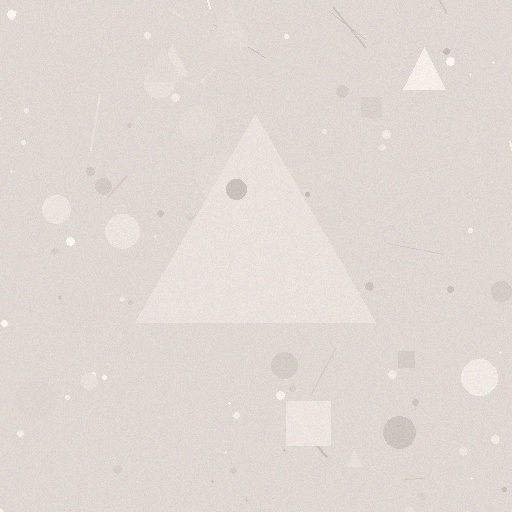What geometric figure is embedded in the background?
A triangle is embedded in the background.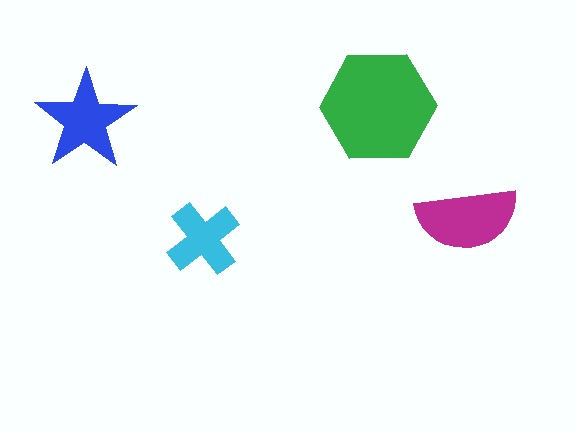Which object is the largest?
The green hexagon.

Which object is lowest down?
The cyan cross is bottommost.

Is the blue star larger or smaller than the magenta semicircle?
Smaller.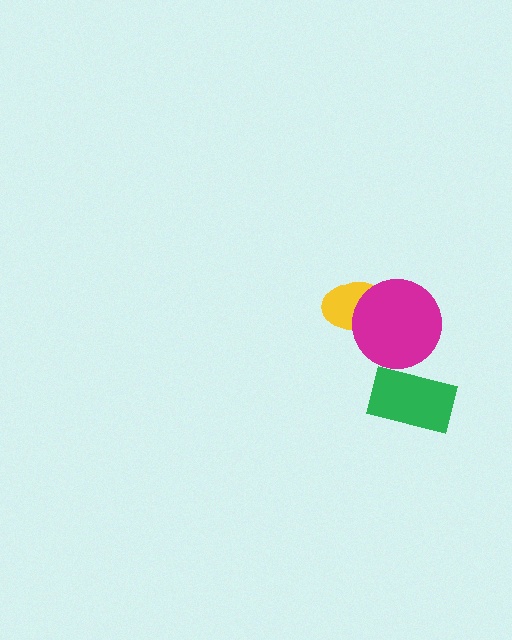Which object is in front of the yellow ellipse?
The magenta circle is in front of the yellow ellipse.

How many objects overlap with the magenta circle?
1 object overlaps with the magenta circle.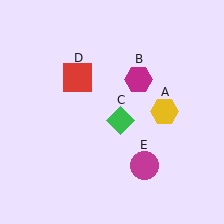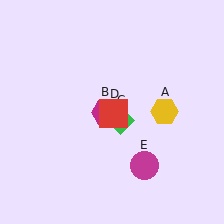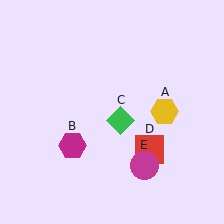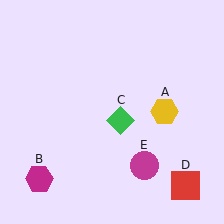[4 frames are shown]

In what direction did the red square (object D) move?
The red square (object D) moved down and to the right.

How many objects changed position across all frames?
2 objects changed position: magenta hexagon (object B), red square (object D).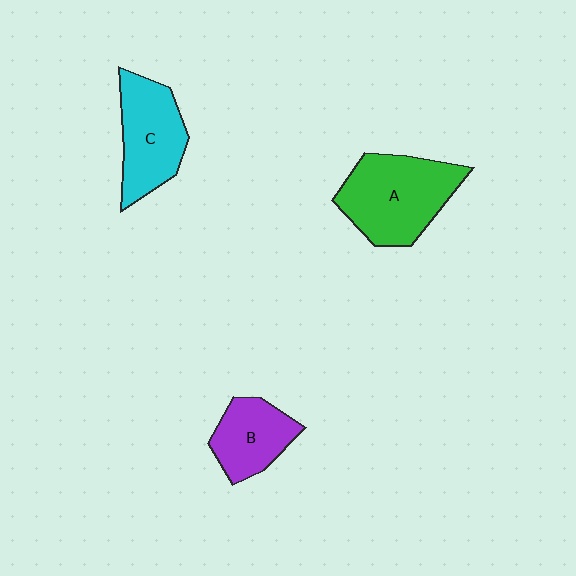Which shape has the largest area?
Shape A (green).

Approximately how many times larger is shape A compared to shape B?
Approximately 1.6 times.